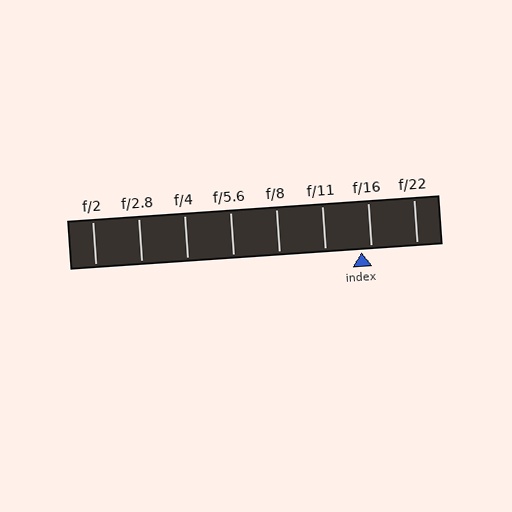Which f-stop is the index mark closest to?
The index mark is closest to f/16.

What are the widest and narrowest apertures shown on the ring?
The widest aperture shown is f/2 and the narrowest is f/22.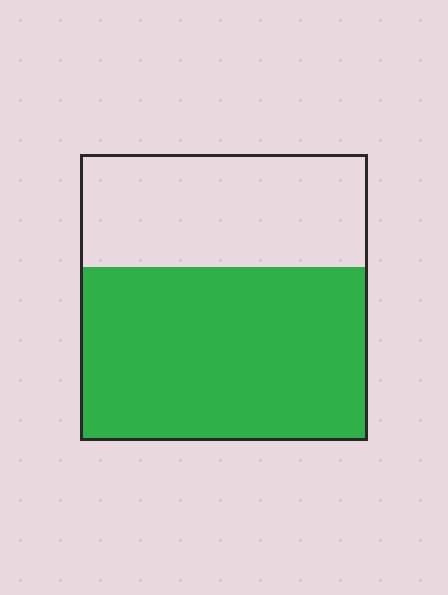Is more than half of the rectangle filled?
Yes.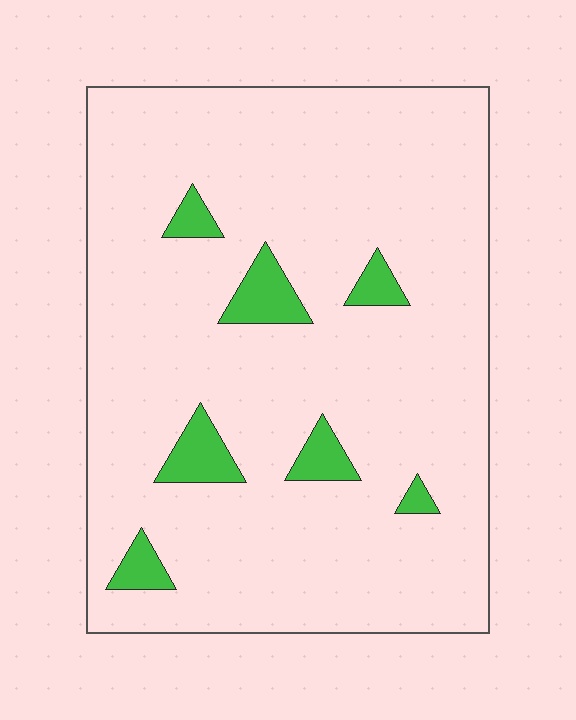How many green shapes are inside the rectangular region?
7.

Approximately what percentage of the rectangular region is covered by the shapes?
Approximately 10%.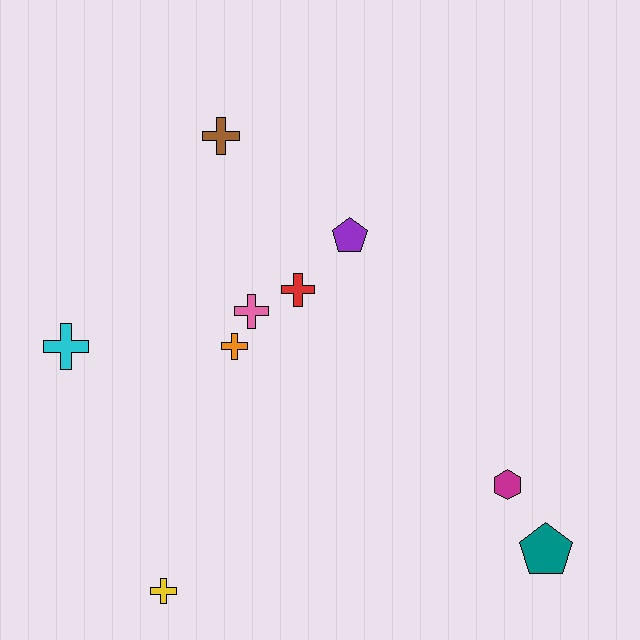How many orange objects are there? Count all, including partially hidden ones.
There is 1 orange object.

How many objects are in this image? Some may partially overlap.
There are 9 objects.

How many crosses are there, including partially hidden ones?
There are 6 crosses.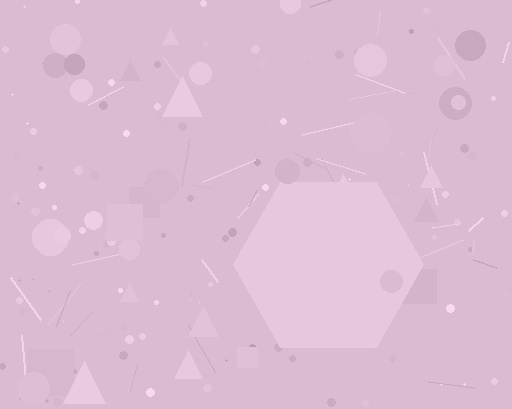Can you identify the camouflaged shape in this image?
The camouflaged shape is a hexagon.